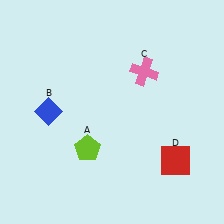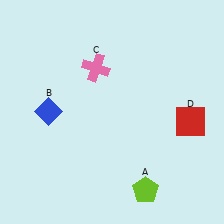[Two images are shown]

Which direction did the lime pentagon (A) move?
The lime pentagon (A) moved right.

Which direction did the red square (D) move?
The red square (D) moved up.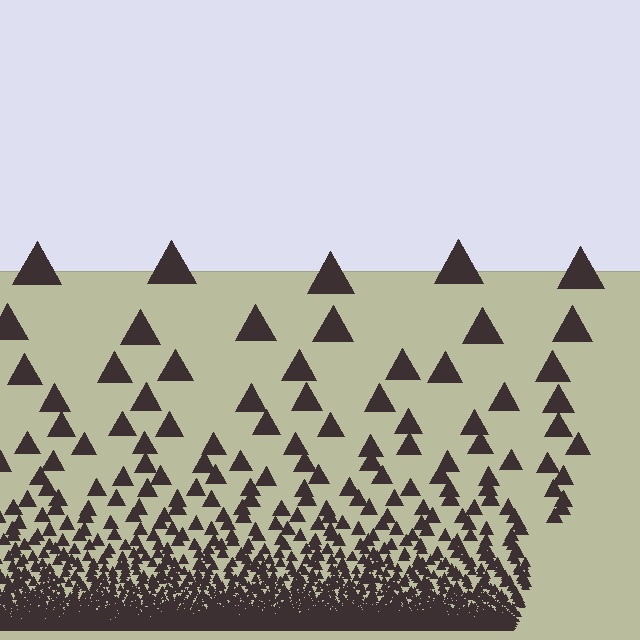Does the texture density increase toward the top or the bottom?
Density increases toward the bottom.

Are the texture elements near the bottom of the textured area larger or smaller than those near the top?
Smaller. The gradient is inverted — elements near the bottom are smaller and denser.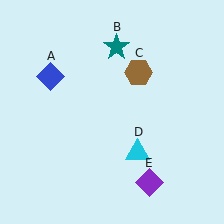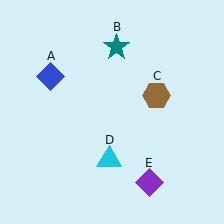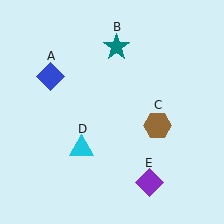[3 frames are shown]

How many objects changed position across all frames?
2 objects changed position: brown hexagon (object C), cyan triangle (object D).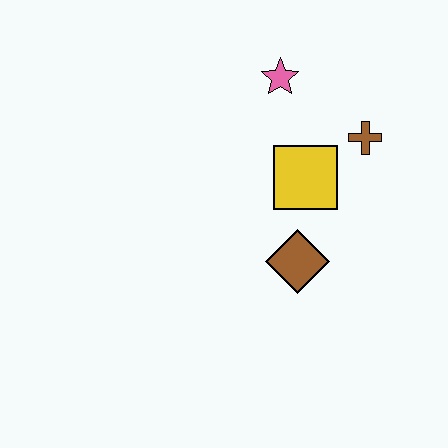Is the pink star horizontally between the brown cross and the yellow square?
No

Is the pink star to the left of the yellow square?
Yes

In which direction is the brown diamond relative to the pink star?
The brown diamond is below the pink star.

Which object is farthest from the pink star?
The brown diamond is farthest from the pink star.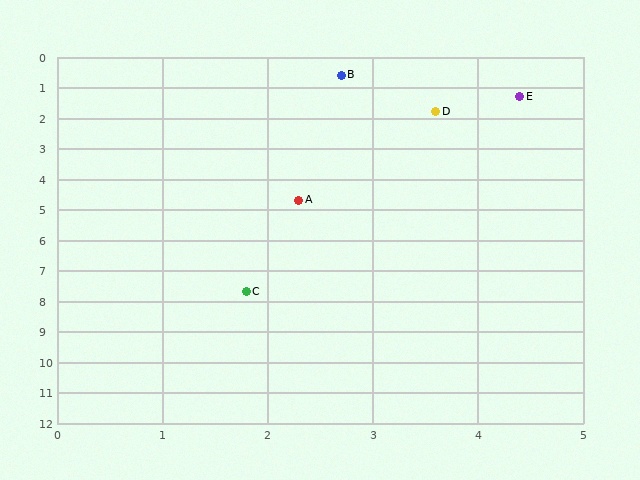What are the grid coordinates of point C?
Point C is at approximately (1.8, 7.7).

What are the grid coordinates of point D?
Point D is at approximately (3.6, 1.8).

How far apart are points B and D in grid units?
Points B and D are about 1.5 grid units apart.